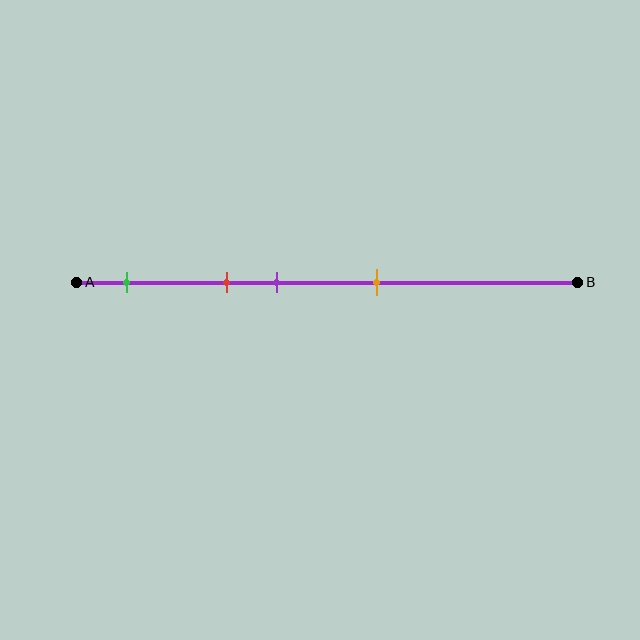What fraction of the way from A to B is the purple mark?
The purple mark is approximately 40% (0.4) of the way from A to B.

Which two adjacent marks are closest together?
The red and purple marks are the closest adjacent pair.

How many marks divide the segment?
There are 4 marks dividing the segment.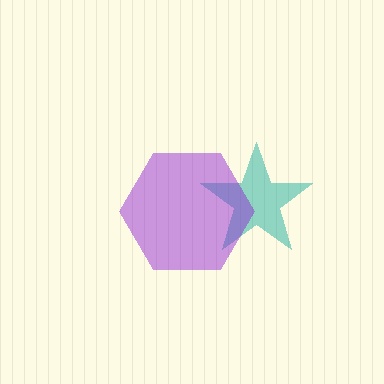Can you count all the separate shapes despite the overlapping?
Yes, there are 2 separate shapes.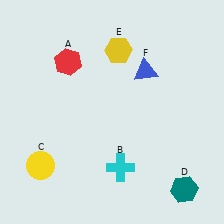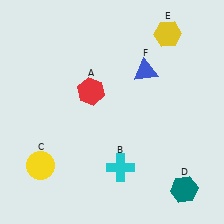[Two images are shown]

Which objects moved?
The objects that moved are: the red hexagon (A), the yellow hexagon (E).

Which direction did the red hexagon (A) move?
The red hexagon (A) moved down.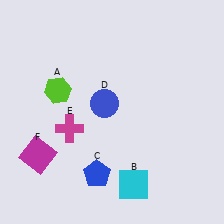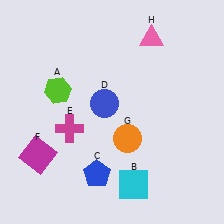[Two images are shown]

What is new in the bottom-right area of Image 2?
An orange circle (G) was added in the bottom-right area of Image 2.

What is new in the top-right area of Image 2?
A pink triangle (H) was added in the top-right area of Image 2.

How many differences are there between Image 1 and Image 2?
There are 2 differences between the two images.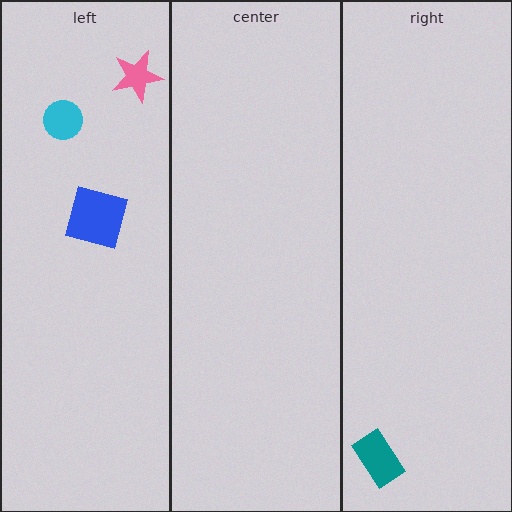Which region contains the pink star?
The left region.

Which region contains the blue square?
The left region.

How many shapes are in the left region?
3.